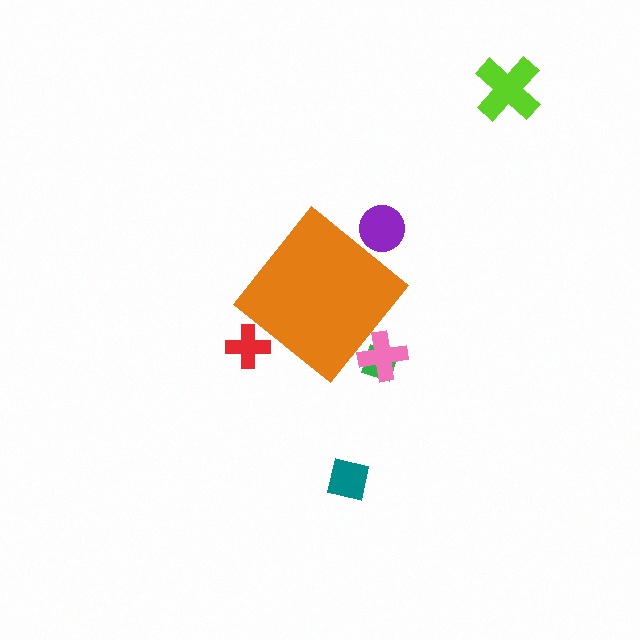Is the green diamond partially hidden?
Yes, the green diamond is partially hidden behind the orange diamond.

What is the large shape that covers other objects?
An orange diamond.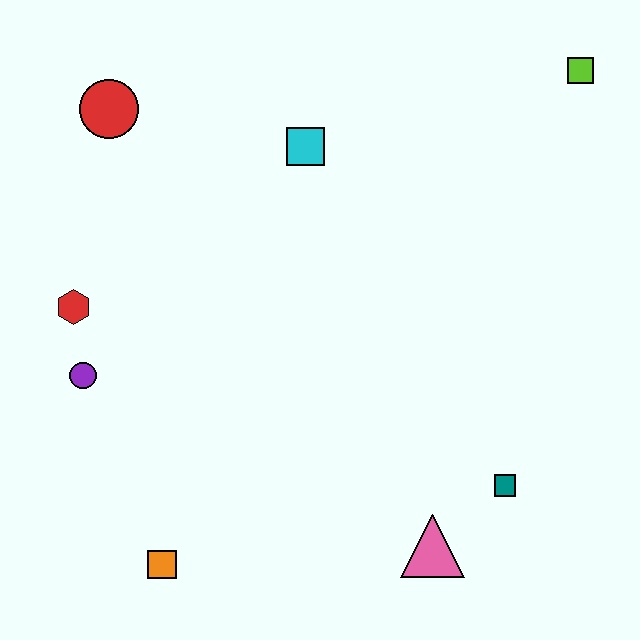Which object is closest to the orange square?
The purple circle is closest to the orange square.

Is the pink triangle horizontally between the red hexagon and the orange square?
No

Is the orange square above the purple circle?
No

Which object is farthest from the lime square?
The orange square is farthest from the lime square.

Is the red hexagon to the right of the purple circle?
No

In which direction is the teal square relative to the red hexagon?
The teal square is to the right of the red hexagon.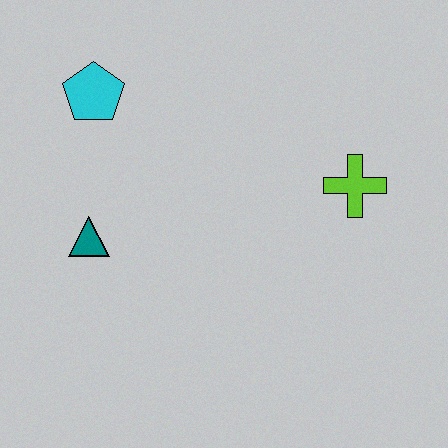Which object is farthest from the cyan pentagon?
The lime cross is farthest from the cyan pentagon.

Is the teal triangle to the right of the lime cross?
No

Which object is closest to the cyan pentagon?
The teal triangle is closest to the cyan pentagon.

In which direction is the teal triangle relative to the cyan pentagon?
The teal triangle is below the cyan pentagon.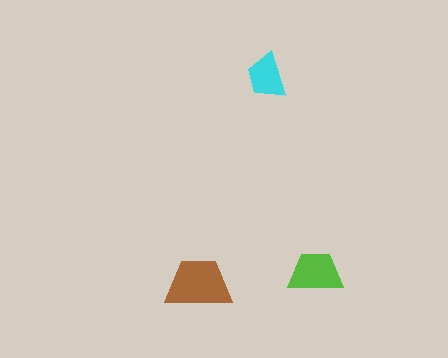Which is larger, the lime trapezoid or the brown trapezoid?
The brown one.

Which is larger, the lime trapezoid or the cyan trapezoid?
The lime one.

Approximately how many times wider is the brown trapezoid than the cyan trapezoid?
About 1.5 times wider.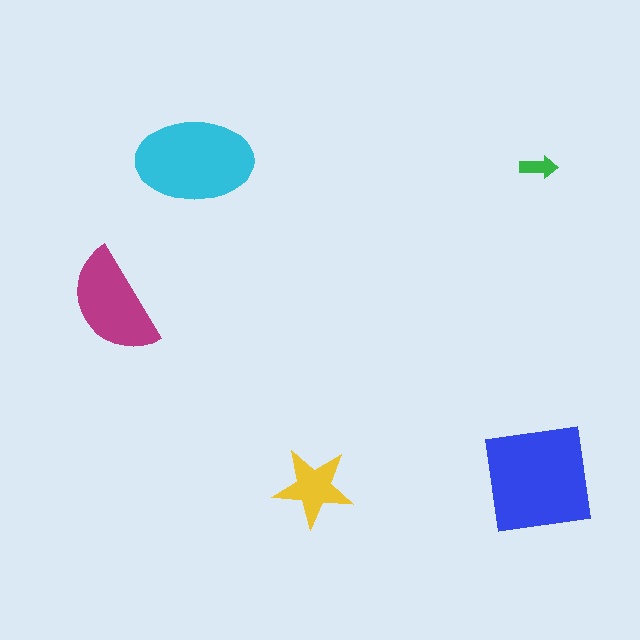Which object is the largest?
The blue square.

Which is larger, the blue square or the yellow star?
The blue square.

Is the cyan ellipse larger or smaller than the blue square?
Smaller.